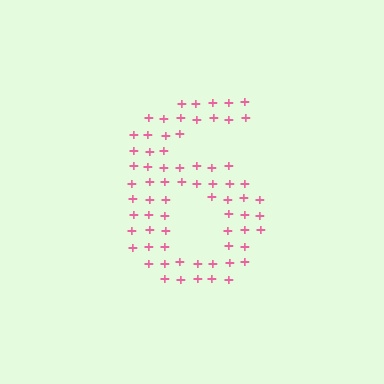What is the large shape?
The large shape is the digit 6.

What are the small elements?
The small elements are plus signs.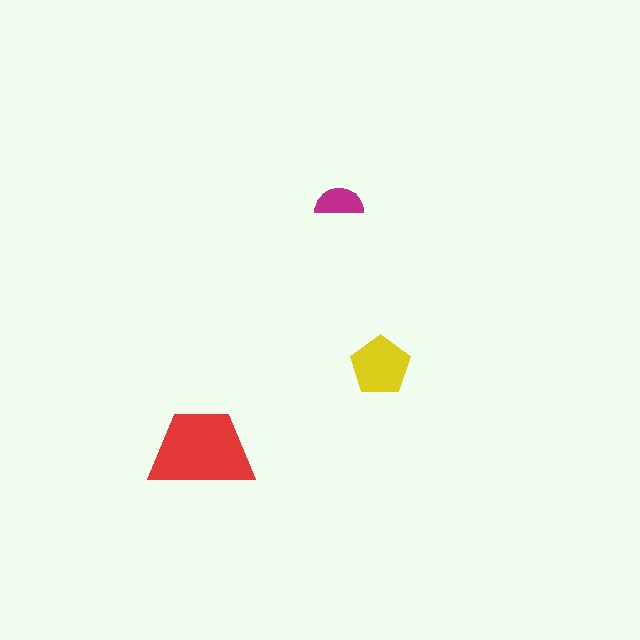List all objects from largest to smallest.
The red trapezoid, the yellow pentagon, the magenta semicircle.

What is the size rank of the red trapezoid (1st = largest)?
1st.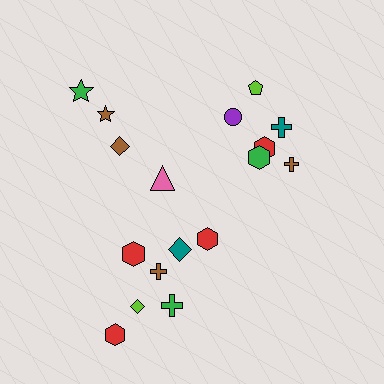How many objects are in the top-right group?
There are 6 objects.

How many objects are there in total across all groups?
There are 17 objects.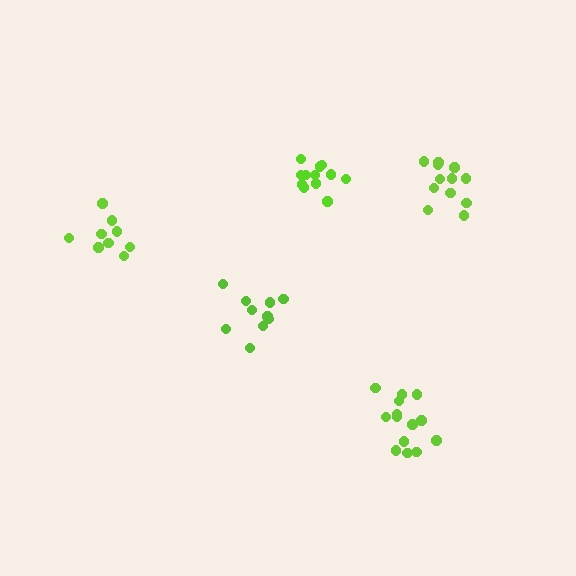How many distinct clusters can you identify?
There are 5 distinct clusters.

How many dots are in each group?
Group 1: 10 dots, Group 2: 14 dots, Group 3: 12 dots, Group 4: 12 dots, Group 5: 9 dots (57 total).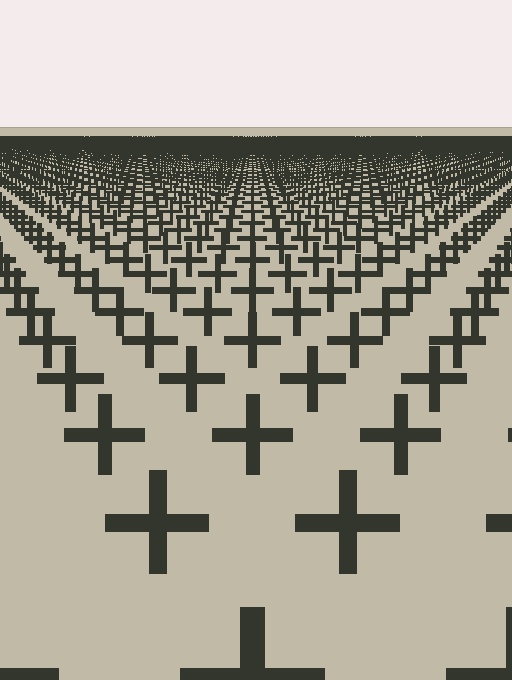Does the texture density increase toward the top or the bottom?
Density increases toward the top.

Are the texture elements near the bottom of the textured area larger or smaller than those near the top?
Larger. Near the bottom, elements are closer to the viewer and appear at a bigger on-screen size.